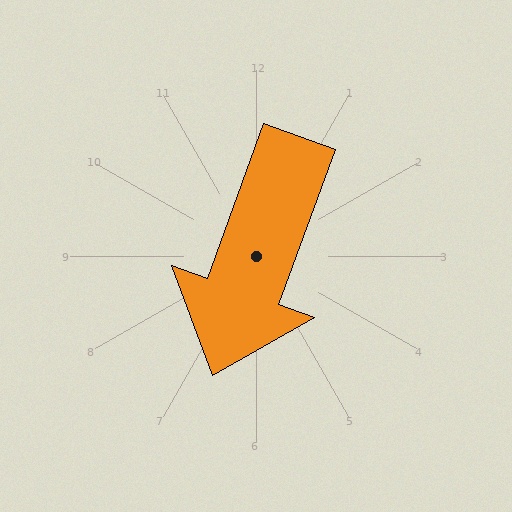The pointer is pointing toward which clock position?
Roughly 7 o'clock.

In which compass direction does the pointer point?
South.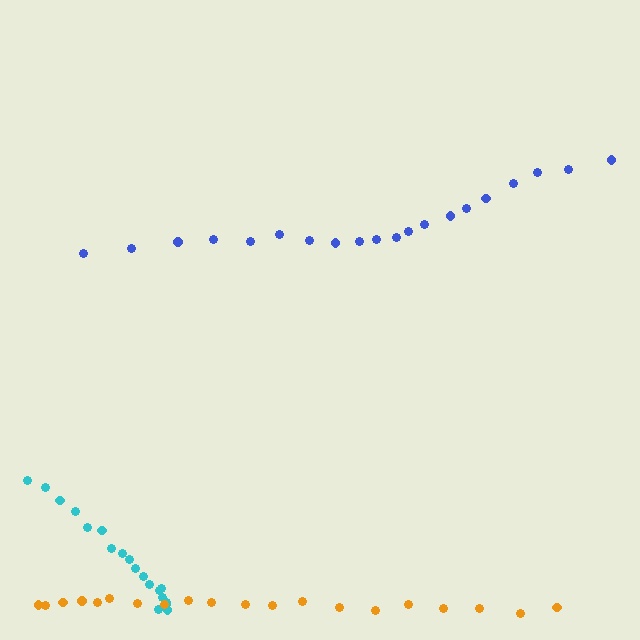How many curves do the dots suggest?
There are 3 distinct paths.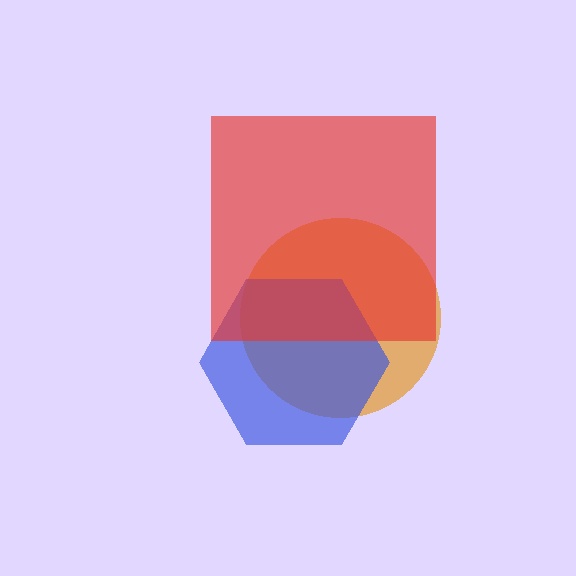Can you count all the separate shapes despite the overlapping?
Yes, there are 3 separate shapes.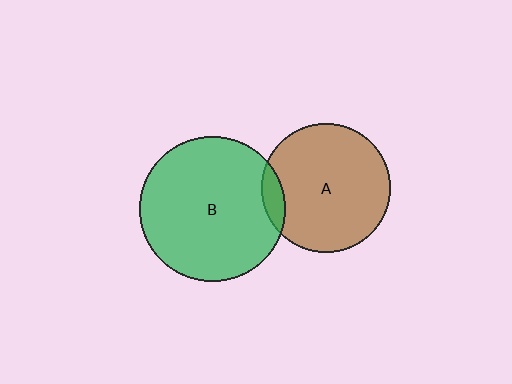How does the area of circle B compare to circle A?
Approximately 1.3 times.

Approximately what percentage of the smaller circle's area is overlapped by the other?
Approximately 10%.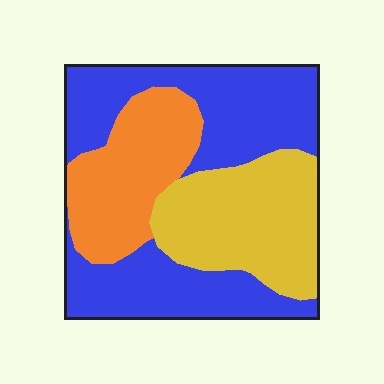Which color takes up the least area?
Orange, at roughly 25%.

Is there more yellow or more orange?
Yellow.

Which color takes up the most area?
Blue, at roughly 50%.